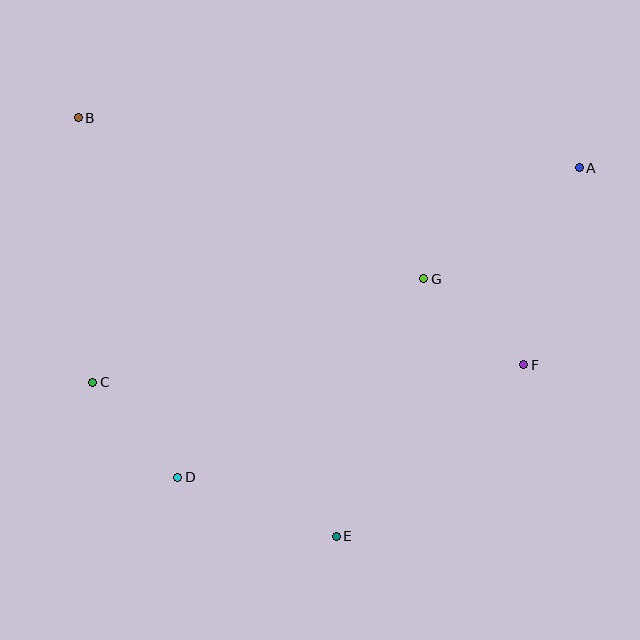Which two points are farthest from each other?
Points A and C are farthest from each other.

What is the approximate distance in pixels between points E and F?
The distance between E and F is approximately 254 pixels.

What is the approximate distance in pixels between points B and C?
The distance between B and C is approximately 265 pixels.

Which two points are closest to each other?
Points C and D are closest to each other.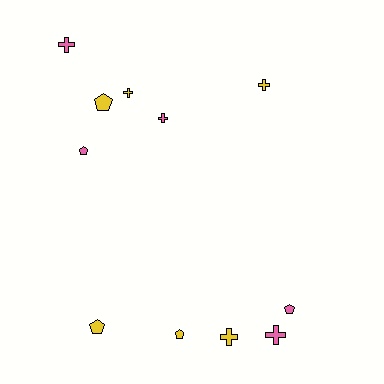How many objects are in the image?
There are 11 objects.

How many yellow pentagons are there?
There are 3 yellow pentagons.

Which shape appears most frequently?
Cross, with 6 objects.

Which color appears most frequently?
Yellow, with 6 objects.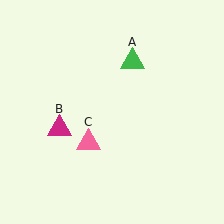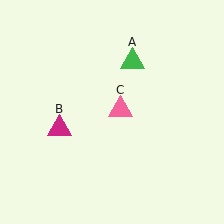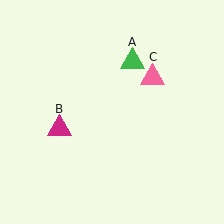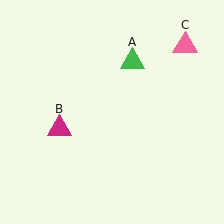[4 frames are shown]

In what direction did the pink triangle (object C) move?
The pink triangle (object C) moved up and to the right.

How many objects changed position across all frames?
1 object changed position: pink triangle (object C).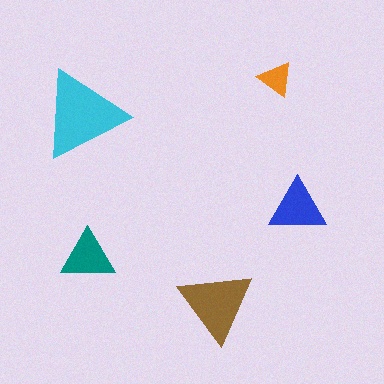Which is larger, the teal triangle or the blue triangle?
The blue one.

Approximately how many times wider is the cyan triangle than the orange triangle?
About 2.5 times wider.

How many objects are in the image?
There are 5 objects in the image.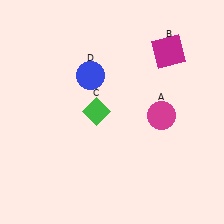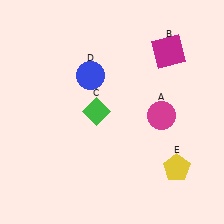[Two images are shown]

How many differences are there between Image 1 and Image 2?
There is 1 difference between the two images.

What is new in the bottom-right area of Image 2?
A yellow pentagon (E) was added in the bottom-right area of Image 2.